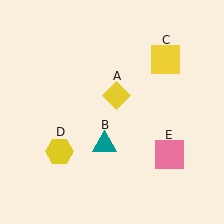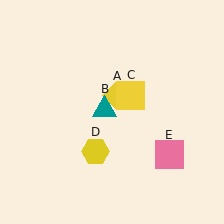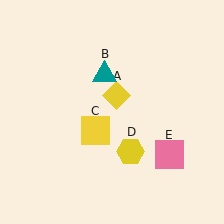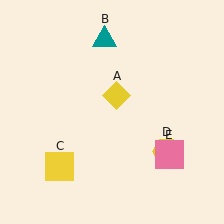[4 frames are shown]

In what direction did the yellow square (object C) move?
The yellow square (object C) moved down and to the left.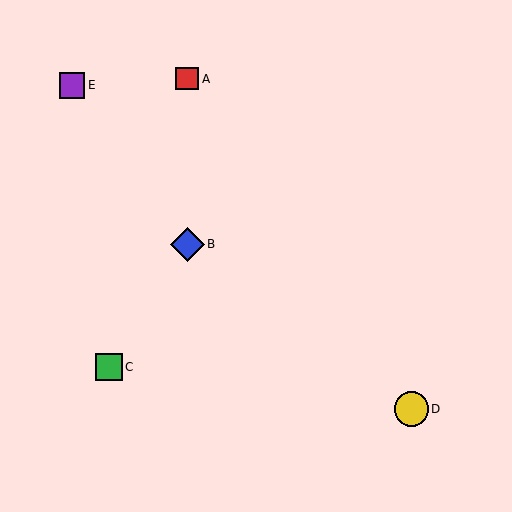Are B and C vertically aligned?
No, B is at x≈187 and C is at x≈109.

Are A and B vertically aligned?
Yes, both are at x≈187.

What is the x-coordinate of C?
Object C is at x≈109.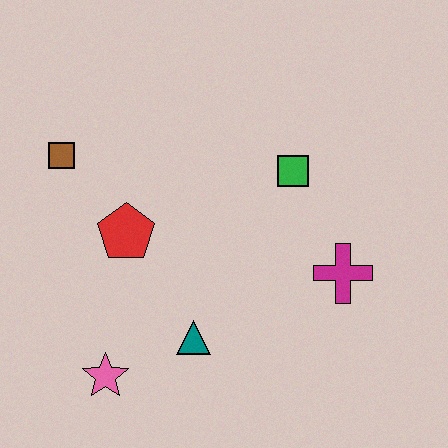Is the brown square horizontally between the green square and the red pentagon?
No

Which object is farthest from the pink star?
The green square is farthest from the pink star.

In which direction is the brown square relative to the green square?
The brown square is to the left of the green square.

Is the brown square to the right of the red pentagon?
No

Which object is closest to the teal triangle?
The pink star is closest to the teal triangle.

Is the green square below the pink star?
No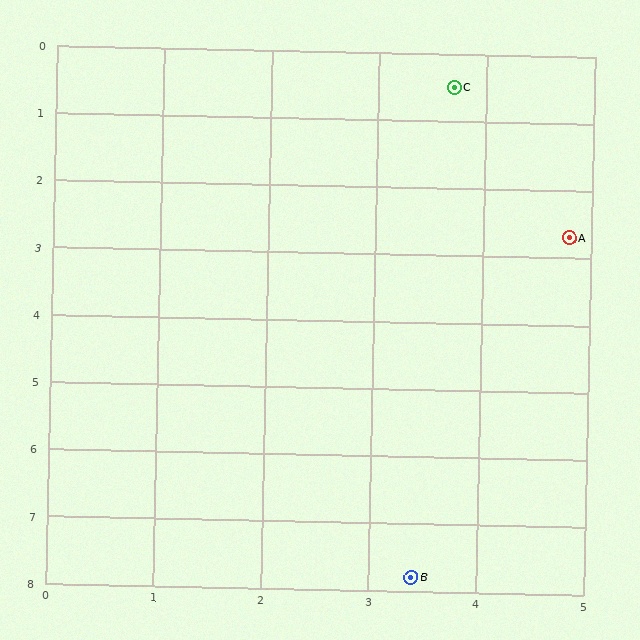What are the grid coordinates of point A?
Point A is at approximately (4.8, 2.7).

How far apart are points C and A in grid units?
Points C and A are about 2.5 grid units apart.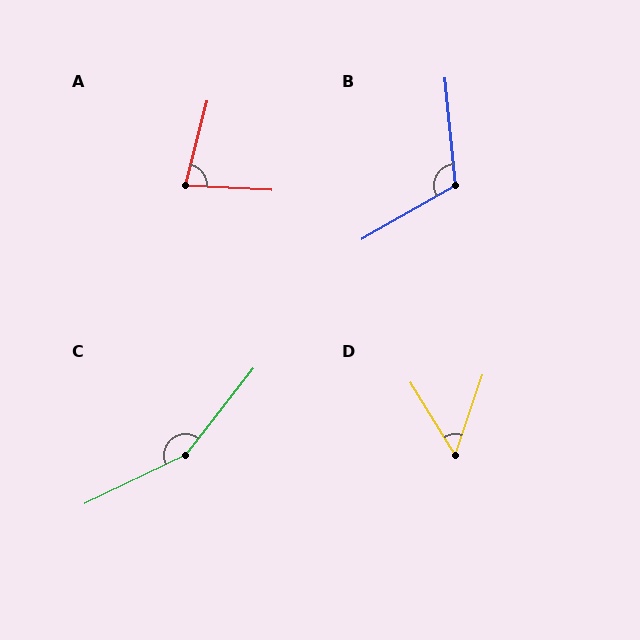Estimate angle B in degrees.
Approximately 114 degrees.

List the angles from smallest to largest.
D (50°), A (78°), B (114°), C (154°).